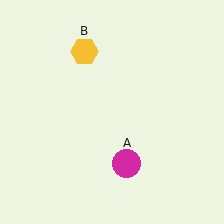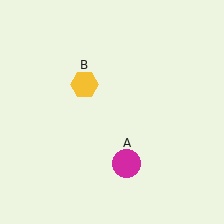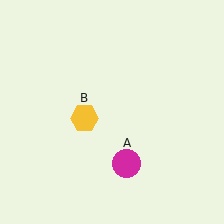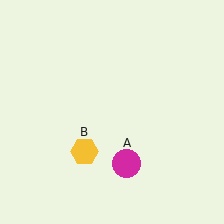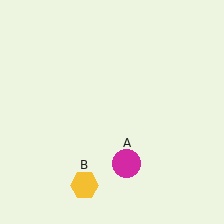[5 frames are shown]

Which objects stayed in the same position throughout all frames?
Magenta circle (object A) remained stationary.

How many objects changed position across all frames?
1 object changed position: yellow hexagon (object B).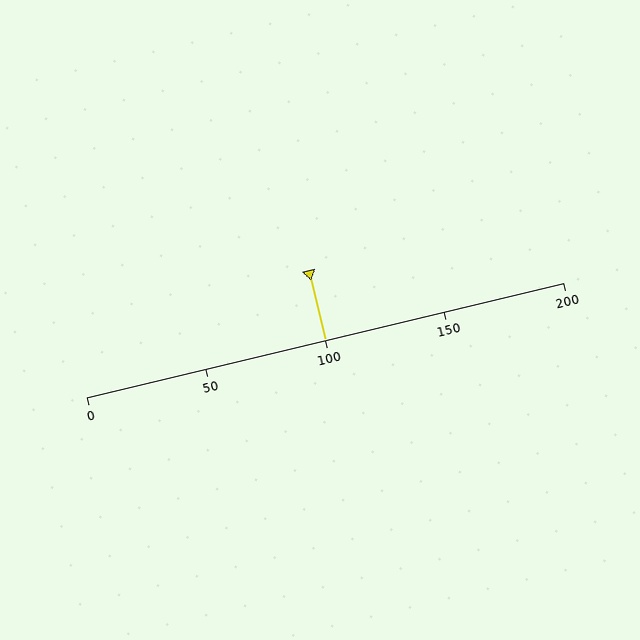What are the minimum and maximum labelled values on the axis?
The axis runs from 0 to 200.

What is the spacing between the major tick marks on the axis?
The major ticks are spaced 50 apart.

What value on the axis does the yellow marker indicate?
The marker indicates approximately 100.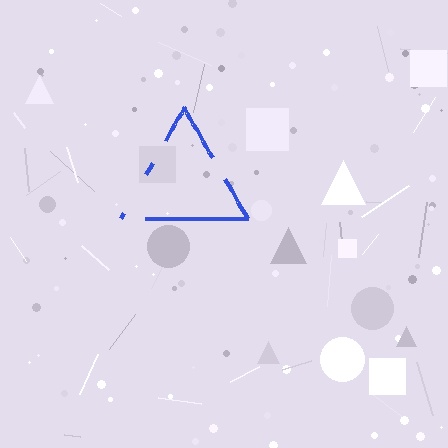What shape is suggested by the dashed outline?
The dashed outline suggests a triangle.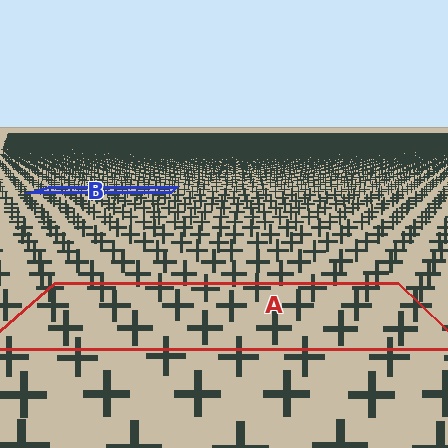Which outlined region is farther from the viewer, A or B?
Region B is farther from the viewer — the texture elements inside it appear smaller and more densely packed.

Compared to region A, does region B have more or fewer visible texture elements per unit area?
Region B has more texture elements per unit area — they are packed more densely because it is farther away.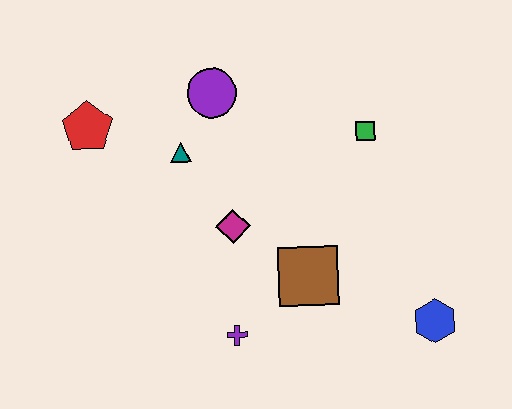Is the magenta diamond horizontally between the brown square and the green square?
No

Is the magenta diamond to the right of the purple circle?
Yes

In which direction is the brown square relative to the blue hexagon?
The brown square is to the left of the blue hexagon.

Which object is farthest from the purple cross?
The red pentagon is farthest from the purple cross.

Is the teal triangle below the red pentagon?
Yes